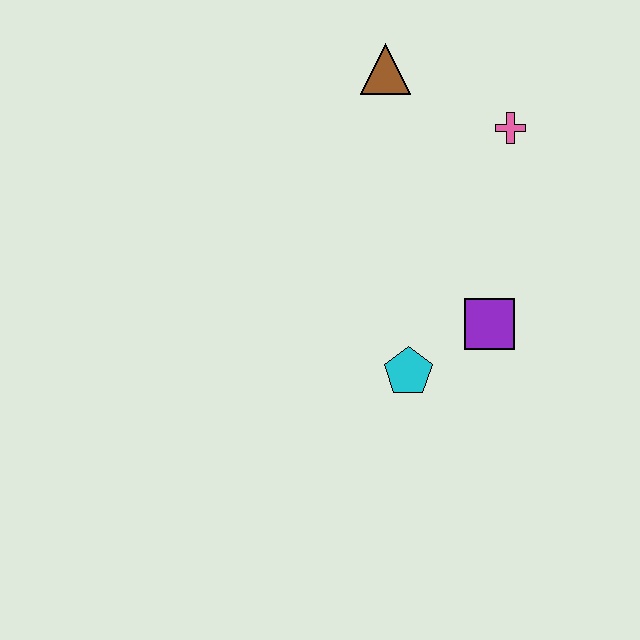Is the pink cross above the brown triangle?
No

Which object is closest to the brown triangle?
The pink cross is closest to the brown triangle.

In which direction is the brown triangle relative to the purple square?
The brown triangle is above the purple square.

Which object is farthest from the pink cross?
The cyan pentagon is farthest from the pink cross.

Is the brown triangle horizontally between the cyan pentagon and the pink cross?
No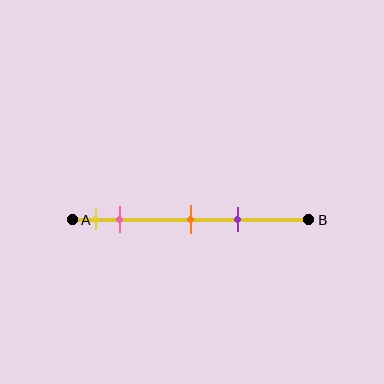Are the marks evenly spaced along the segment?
No, the marks are not evenly spaced.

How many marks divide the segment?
There are 4 marks dividing the segment.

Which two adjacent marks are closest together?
The yellow and pink marks are the closest adjacent pair.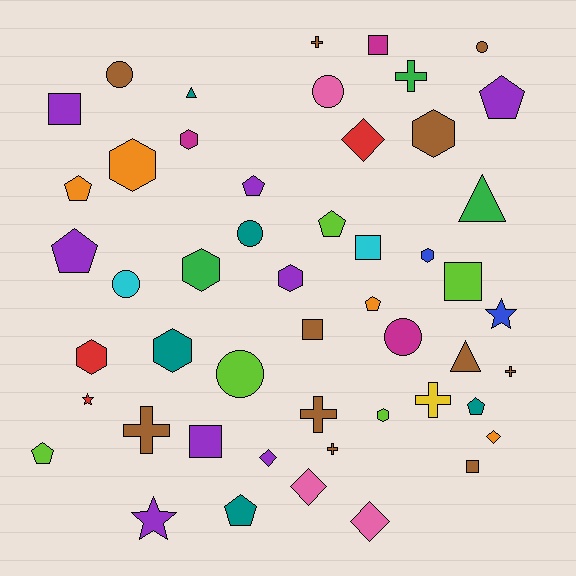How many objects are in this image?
There are 50 objects.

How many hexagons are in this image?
There are 9 hexagons.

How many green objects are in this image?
There are 3 green objects.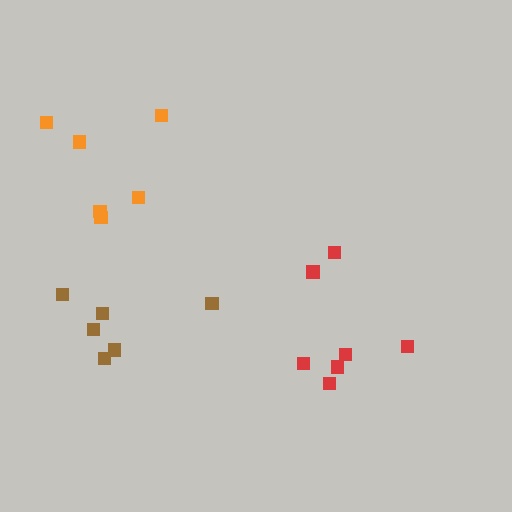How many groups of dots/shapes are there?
There are 3 groups.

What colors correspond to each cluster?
The clusters are colored: brown, red, orange.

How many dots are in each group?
Group 1: 6 dots, Group 2: 7 dots, Group 3: 6 dots (19 total).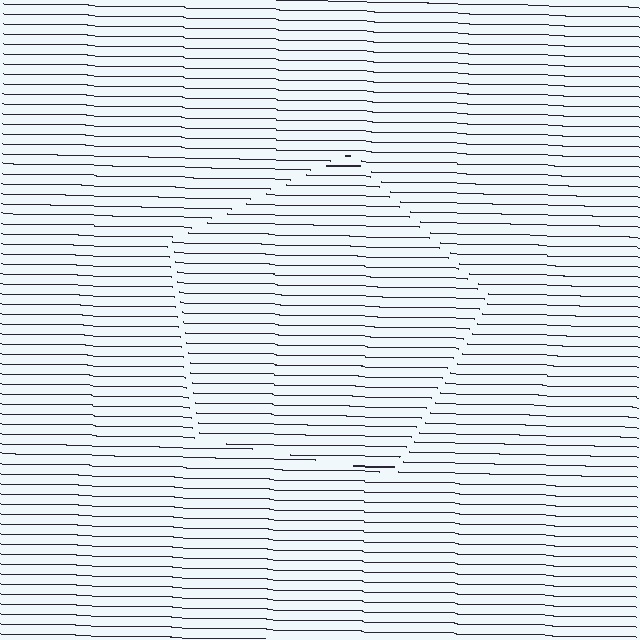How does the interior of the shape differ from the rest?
The interior of the shape contains the same grating, shifted by half a period — the contour is defined by the phase discontinuity where line-ends from the inner and outer gratings abut.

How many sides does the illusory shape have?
5 sides — the line-ends trace a pentagon.